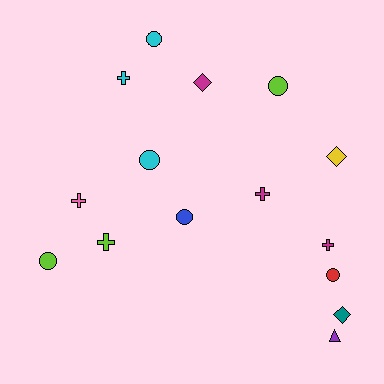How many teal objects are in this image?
There is 1 teal object.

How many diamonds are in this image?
There are 3 diamonds.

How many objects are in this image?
There are 15 objects.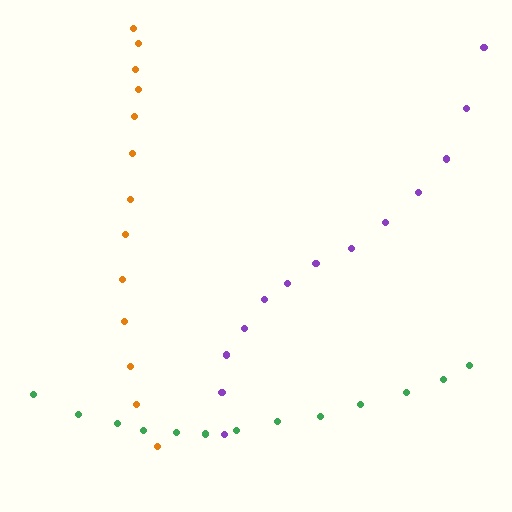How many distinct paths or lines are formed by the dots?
There are 3 distinct paths.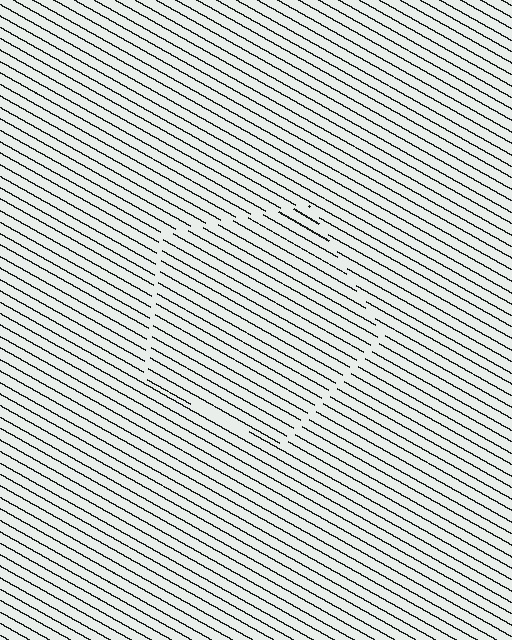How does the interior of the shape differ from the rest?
The interior of the shape contains the same grating, shifted by half a period — the contour is defined by the phase discontinuity where line-ends from the inner and outer gratings abut.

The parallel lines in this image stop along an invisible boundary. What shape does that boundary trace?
An illusory pentagon. The interior of the shape contains the same grating, shifted by half a period — the contour is defined by the phase discontinuity where line-ends from the inner and outer gratings abut.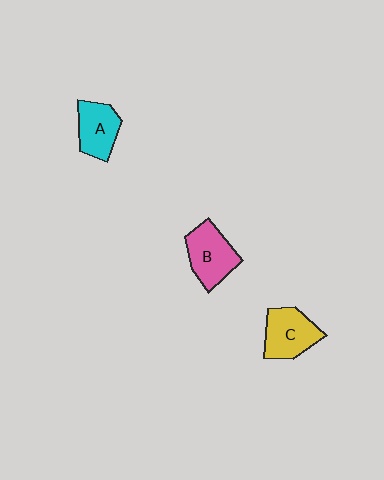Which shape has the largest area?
Shape B (pink).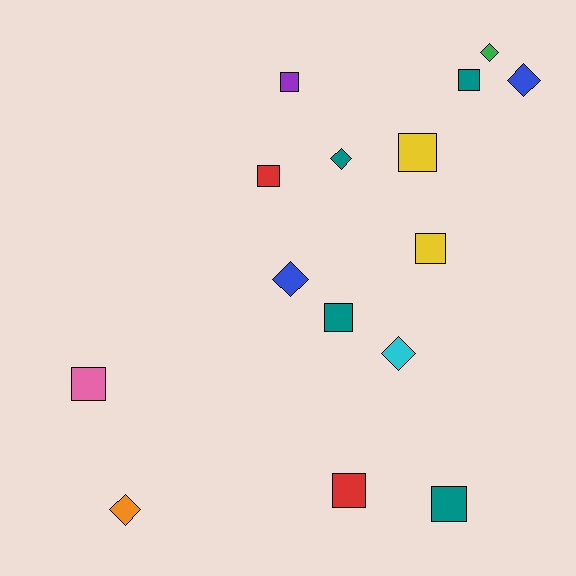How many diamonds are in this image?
There are 6 diamonds.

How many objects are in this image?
There are 15 objects.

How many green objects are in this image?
There is 1 green object.